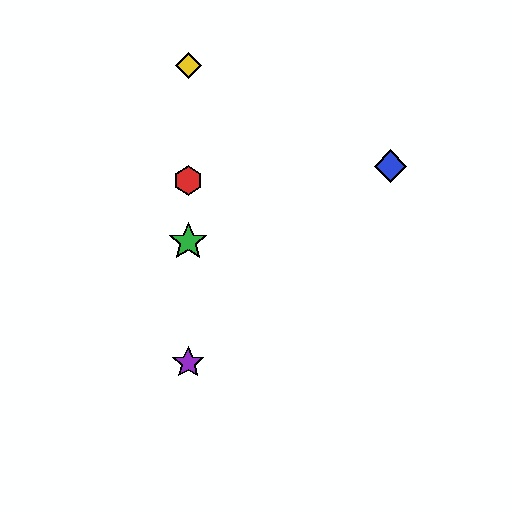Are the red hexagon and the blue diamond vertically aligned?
No, the red hexagon is at x≈188 and the blue diamond is at x≈391.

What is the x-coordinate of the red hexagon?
The red hexagon is at x≈188.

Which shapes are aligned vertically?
The red hexagon, the green star, the yellow diamond, the purple star are aligned vertically.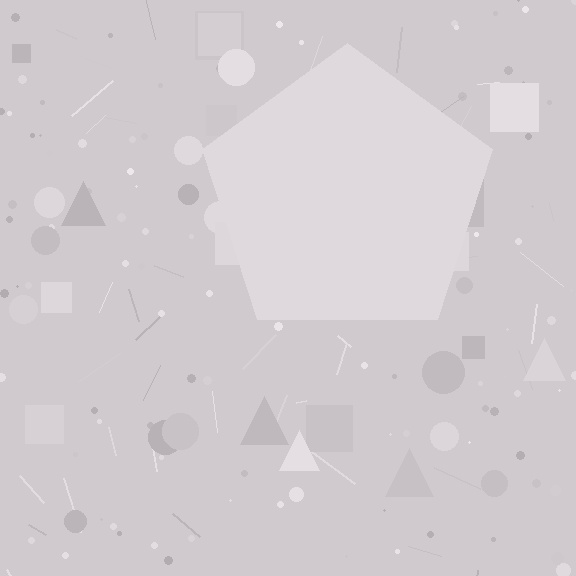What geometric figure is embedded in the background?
A pentagon is embedded in the background.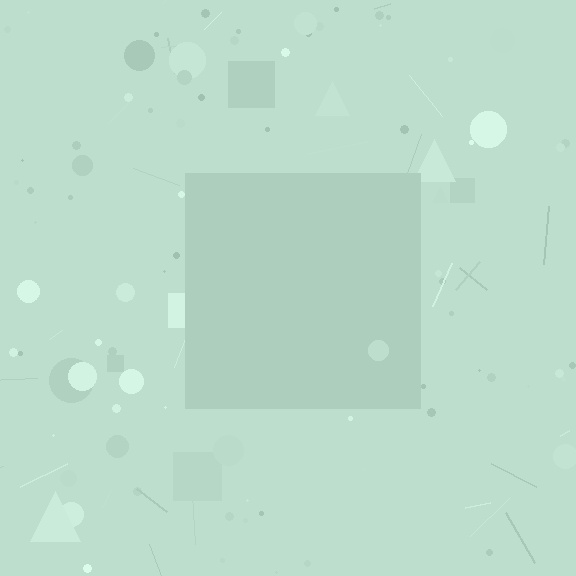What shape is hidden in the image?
A square is hidden in the image.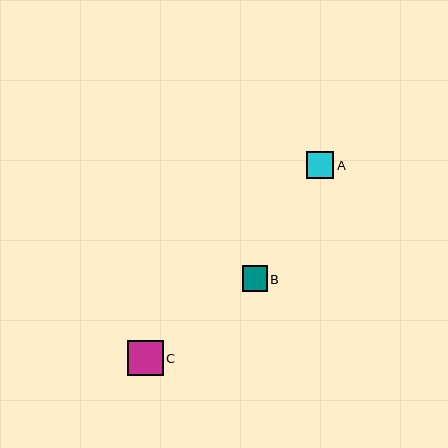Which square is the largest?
Square C is the largest with a size of approximately 35 pixels.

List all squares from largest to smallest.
From largest to smallest: C, A, B.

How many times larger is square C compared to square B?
Square C is approximately 1.4 times the size of square B.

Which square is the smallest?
Square B is the smallest with a size of approximately 25 pixels.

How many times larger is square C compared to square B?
Square C is approximately 1.4 times the size of square B.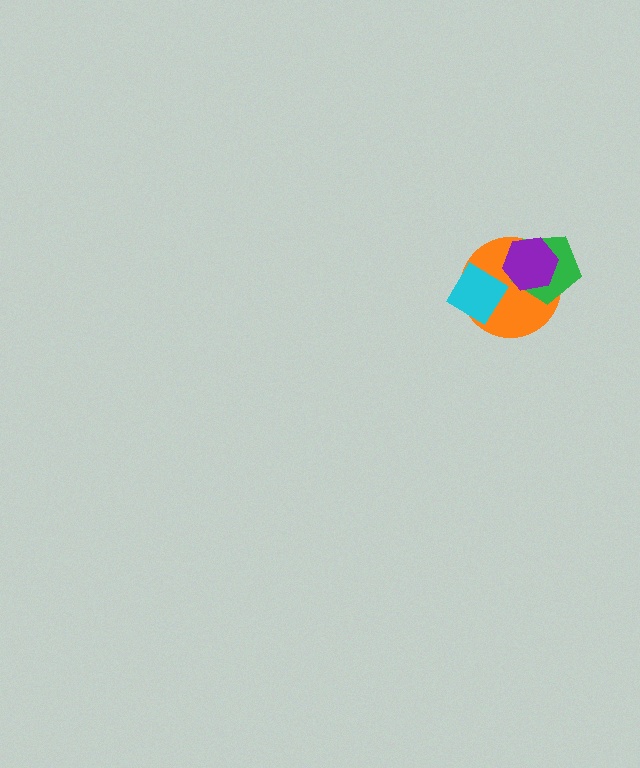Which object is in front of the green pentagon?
The purple hexagon is in front of the green pentagon.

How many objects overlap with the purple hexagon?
2 objects overlap with the purple hexagon.